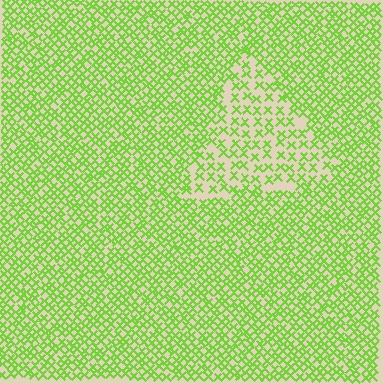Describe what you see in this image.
The image contains small lime elements arranged at two different densities. A triangle-shaped region is visible where the elements are less densely packed than the surrounding area.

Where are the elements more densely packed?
The elements are more densely packed outside the triangle boundary.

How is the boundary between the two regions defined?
The boundary is defined by a change in element density (approximately 1.9x ratio). All elements are the same color, size, and shape.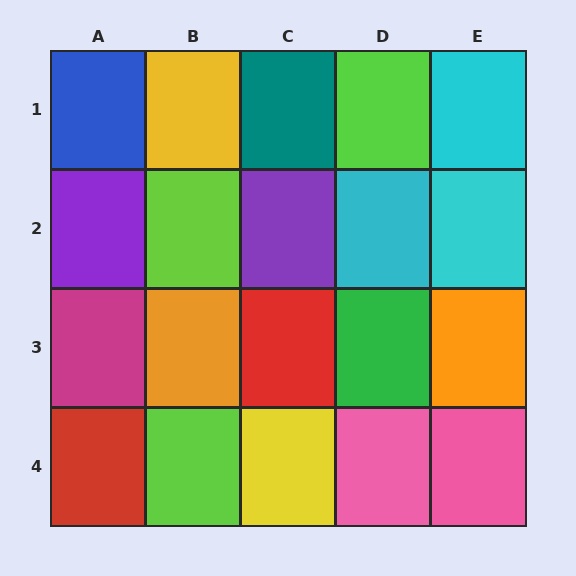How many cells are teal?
1 cell is teal.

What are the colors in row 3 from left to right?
Magenta, orange, red, green, orange.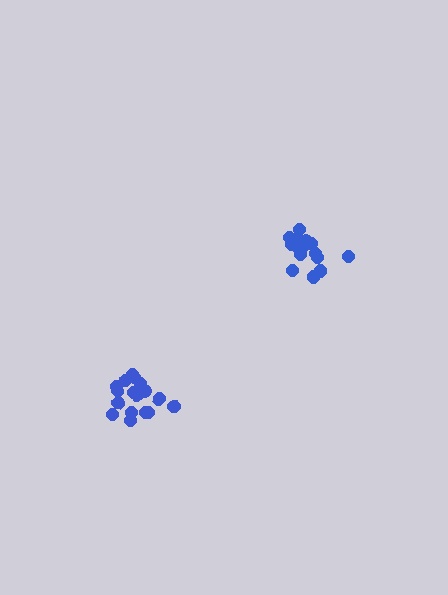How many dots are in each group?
Group 1: 18 dots, Group 2: 15 dots (33 total).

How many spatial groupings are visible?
There are 2 spatial groupings.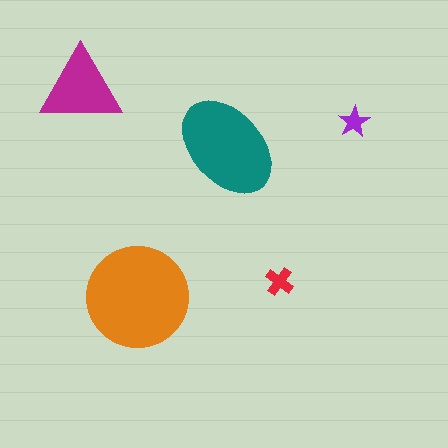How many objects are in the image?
There are 5 objects in the image.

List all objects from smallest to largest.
The purple star, the red cross, the magenta triangle, the teal ellipse, the orange circle.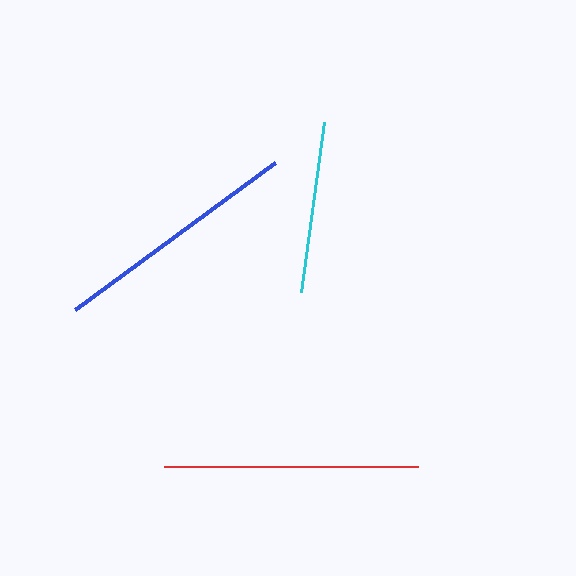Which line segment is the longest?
The red line is the longest at approximately 255 pixels.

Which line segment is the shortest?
The cyan line is the shortest at approximately 171 pixels.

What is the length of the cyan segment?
The cyan segment is approximately 171 pixels long.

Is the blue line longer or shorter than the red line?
The red line is longer than the blue line.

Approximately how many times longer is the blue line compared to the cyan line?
The blue line is approximately 1.4 times the length of the cyan line.